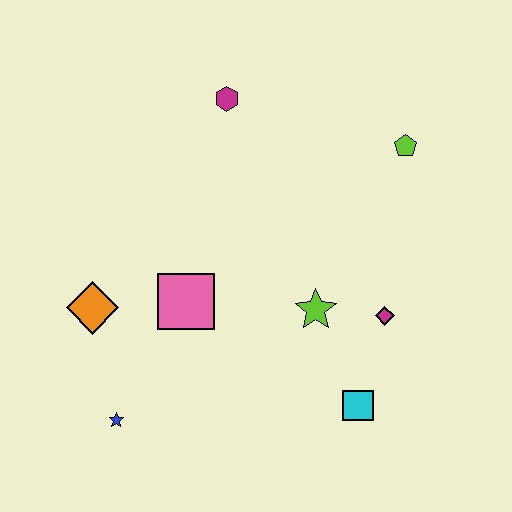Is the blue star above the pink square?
No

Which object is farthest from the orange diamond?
The lime pentagon is farthest from the orange diamond.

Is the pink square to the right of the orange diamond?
Yes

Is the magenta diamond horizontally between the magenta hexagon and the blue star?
No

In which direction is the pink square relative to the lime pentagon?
The pink square is to the left of the lime pentagon.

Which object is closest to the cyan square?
The magenta diamond is closest to the cyan square.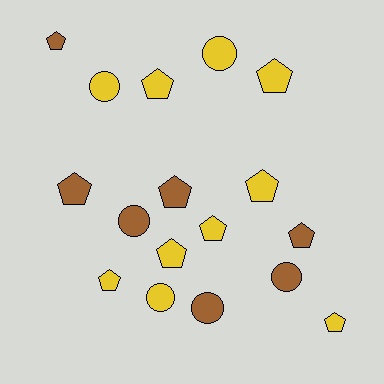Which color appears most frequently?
Yellow, with 10 objects.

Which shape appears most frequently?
Pentagon, with 11 objects.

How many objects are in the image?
There are 17 objects.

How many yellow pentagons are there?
There are 7 yellow pentagons.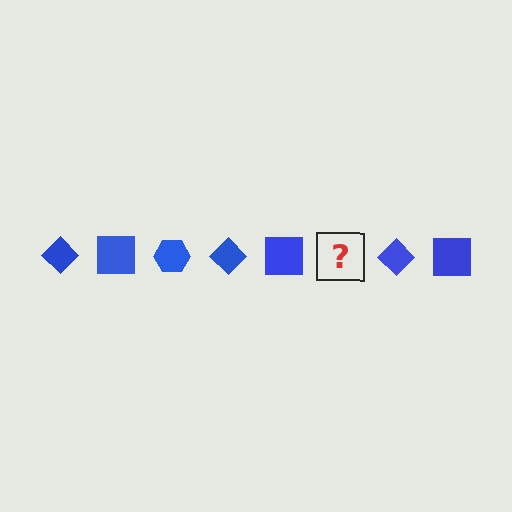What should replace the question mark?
The question mark should be replaced with a blue hexagon.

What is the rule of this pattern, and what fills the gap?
The rule is that the pattern cycles through diamond, square, hexagon shapes in blue. The gap should be filled with a blue hexagon.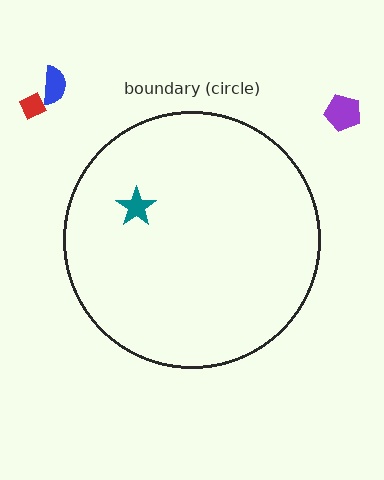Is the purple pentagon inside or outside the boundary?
Outside.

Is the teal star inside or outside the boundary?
Inside.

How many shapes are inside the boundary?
1 inside, 3 outside.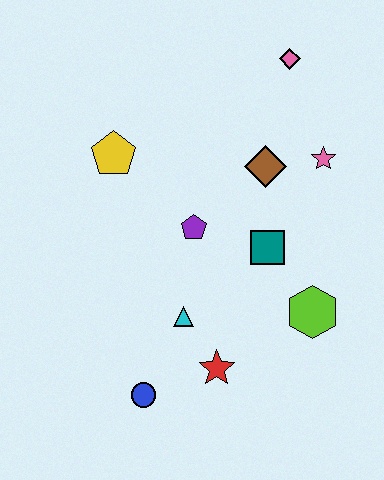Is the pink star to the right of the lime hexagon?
Yes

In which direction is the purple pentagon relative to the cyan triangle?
The purple pentagon is above the cyan triangle.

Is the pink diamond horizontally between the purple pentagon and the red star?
No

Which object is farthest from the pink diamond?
The blue circle is farthest from the pink diamond.